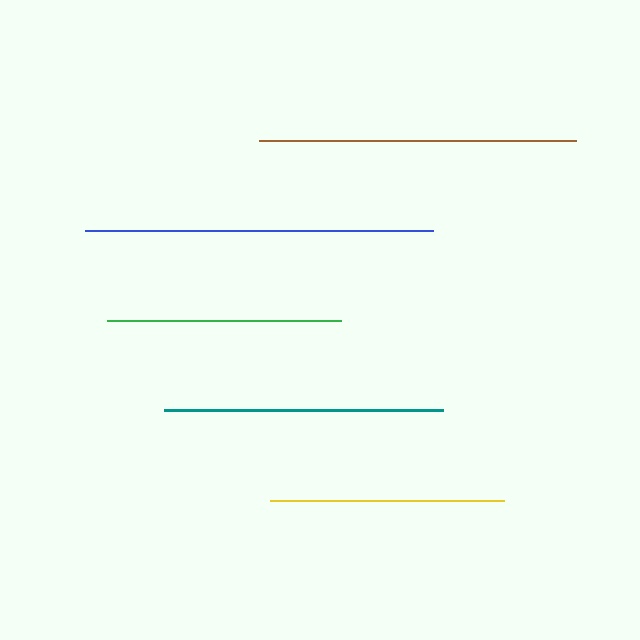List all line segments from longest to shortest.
From longest to shortest: blue, brown, teal, yellow, green.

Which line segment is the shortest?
The green line is the shortest at approximately 234 pixels.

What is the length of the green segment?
The green segment is approximately 234 pixels long.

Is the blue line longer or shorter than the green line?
The blue line is longer than the green line.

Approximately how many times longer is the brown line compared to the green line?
The brown line is approximately 1.4 times the length of the green line.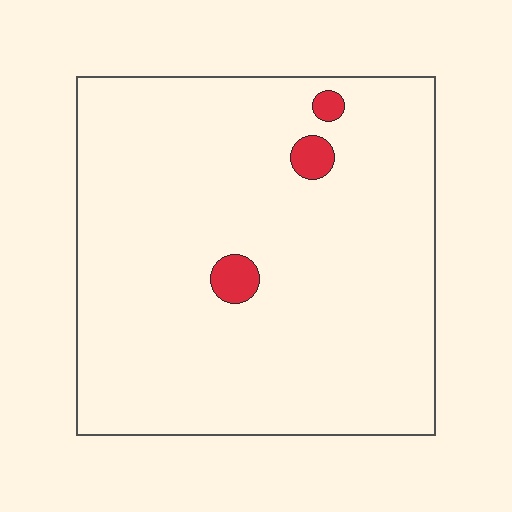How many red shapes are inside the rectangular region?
3.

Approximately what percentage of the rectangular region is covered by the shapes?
Approximately 5%.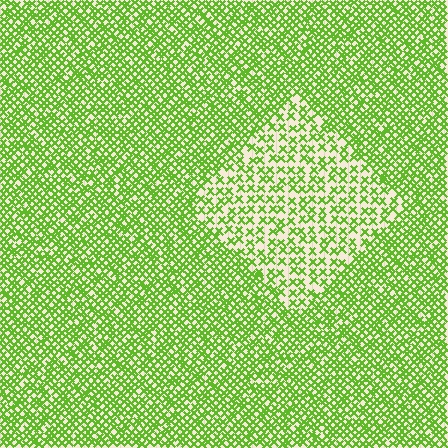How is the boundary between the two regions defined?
The boundary is defined by a change in element density (approximately 2.0x ratio). All elements are the same color, size, and shape.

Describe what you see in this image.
The image contains small lime elements arranged at two different densities. A diamond-shaped region is visible where the elements are less densely packed than the surrounding area.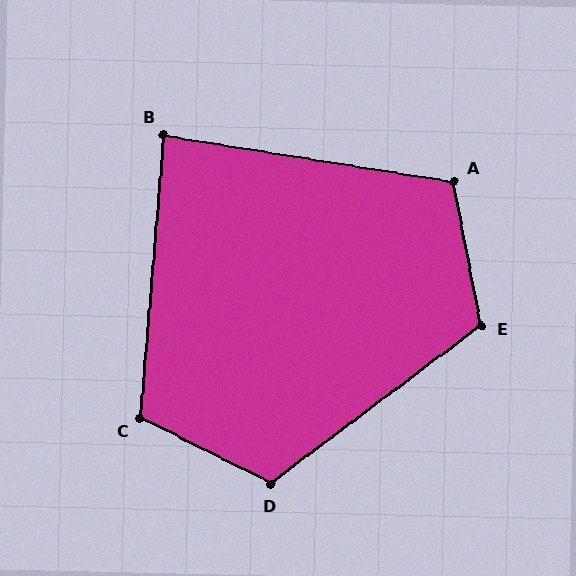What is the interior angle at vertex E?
Approximately 116 degrees (obtuse).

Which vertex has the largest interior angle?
D, at approximately 116 degrees.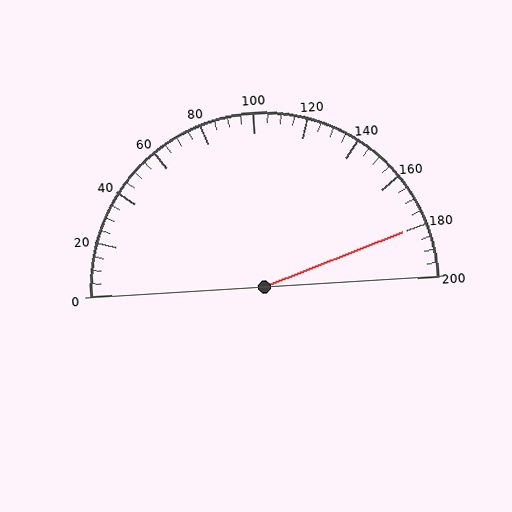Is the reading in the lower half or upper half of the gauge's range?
The reading is in the upper half of the range (0 to 200).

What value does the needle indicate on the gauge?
The needle indicates approximately 180.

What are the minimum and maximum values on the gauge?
The gauge ranges from 0 to 200.